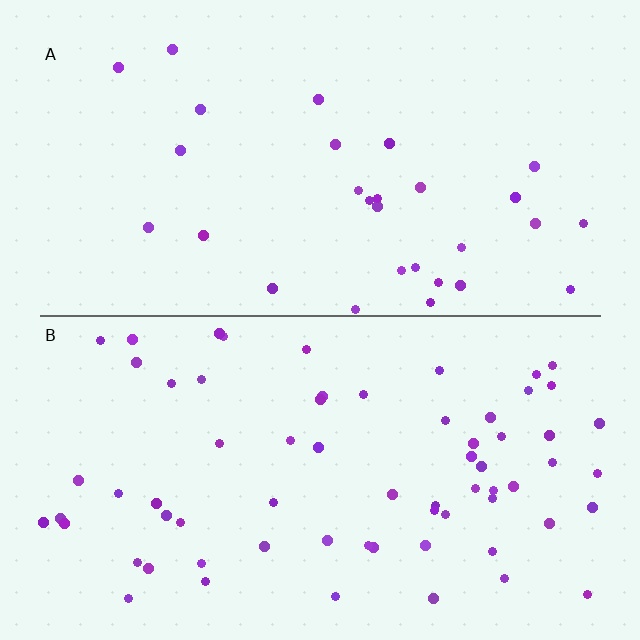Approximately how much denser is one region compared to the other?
Approximately 2.3× — region B over region A.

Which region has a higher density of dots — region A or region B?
B (the bottom).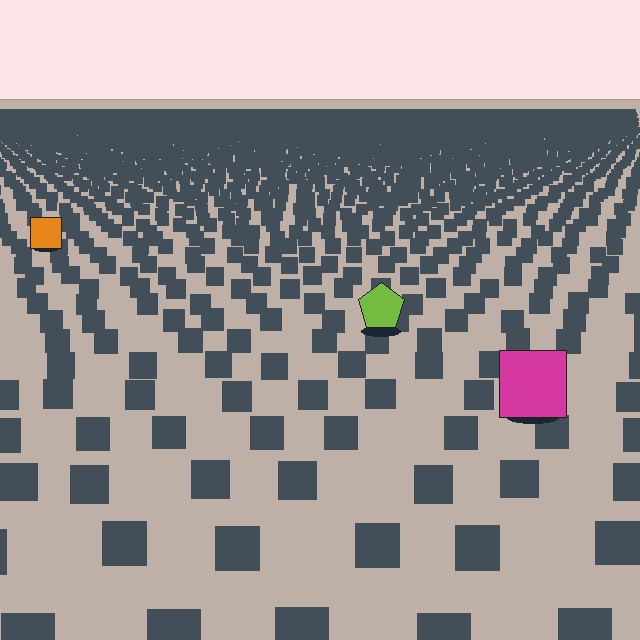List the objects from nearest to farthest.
From nearest to farthest: the magenta square, the lime pentagon, the orange square.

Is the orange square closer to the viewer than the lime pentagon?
No. The lime pentagon is closer — you can tell from the texture gradient: the ground texture is coarser near it.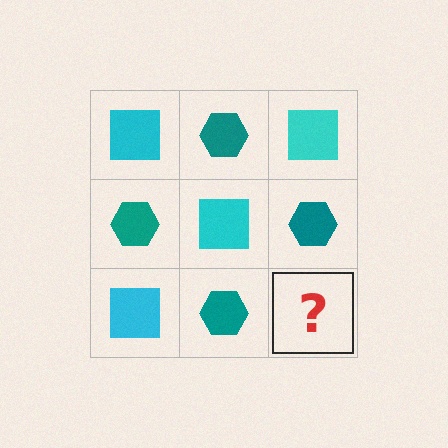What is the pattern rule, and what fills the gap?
The rule is that it alternates cyan square and teal hexagon in a checkerboard pattern. The gap should be filled with a cyan square.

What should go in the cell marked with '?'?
The missing cell should contain a cyan square.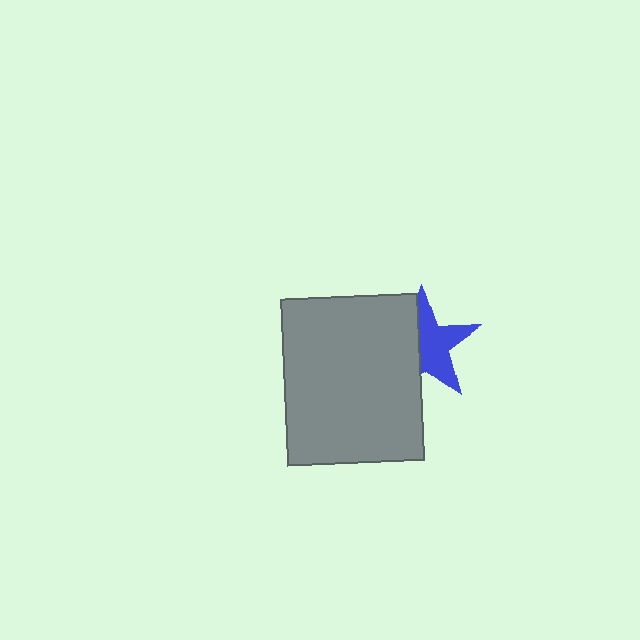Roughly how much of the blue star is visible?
About half of it is visible (roughly 56%).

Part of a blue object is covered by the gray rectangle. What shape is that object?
It is a star.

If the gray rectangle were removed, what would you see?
You would see the complete blue star.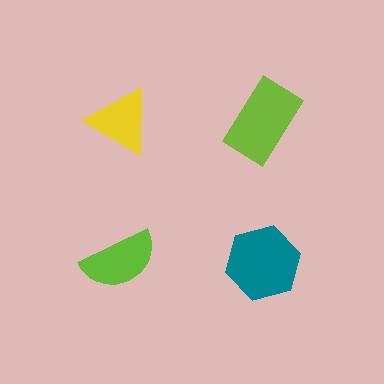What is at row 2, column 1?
A lime semicircle.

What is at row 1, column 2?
A lime rectangle.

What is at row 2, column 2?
A teal hexagon.